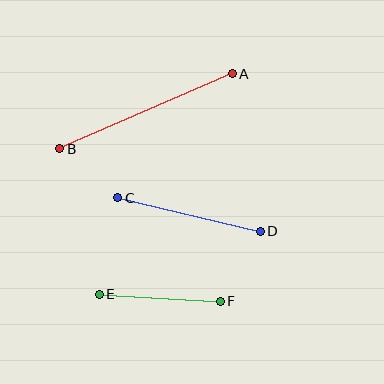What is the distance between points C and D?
The distance is approximately 147 pixels.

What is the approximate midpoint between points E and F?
The midpoint is at approximately (160, 298) pixels.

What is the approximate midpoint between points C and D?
The midpoint is at approximately (189, 215) pixels.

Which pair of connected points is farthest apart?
Points A and B are farthest apart.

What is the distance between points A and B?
The distance is approximately 188 pixels.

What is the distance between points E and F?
The distance is approximately 121 pixels.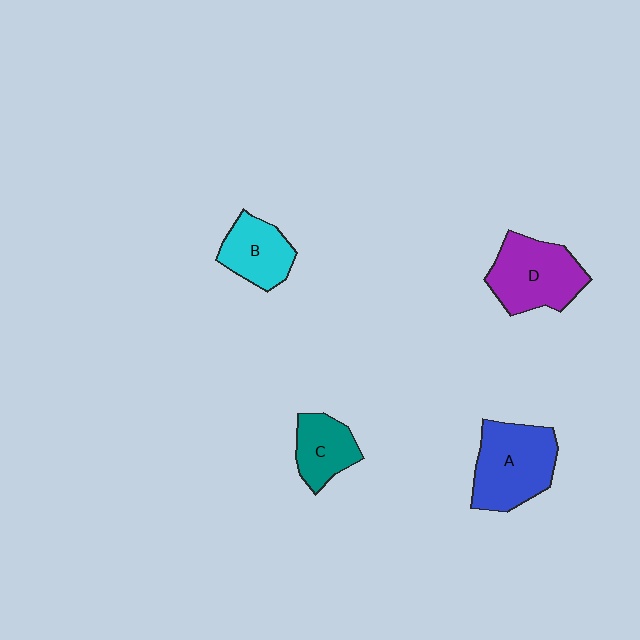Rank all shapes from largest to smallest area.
From largest to smallest: A (blue), D (purple), B (cyan), C (teal).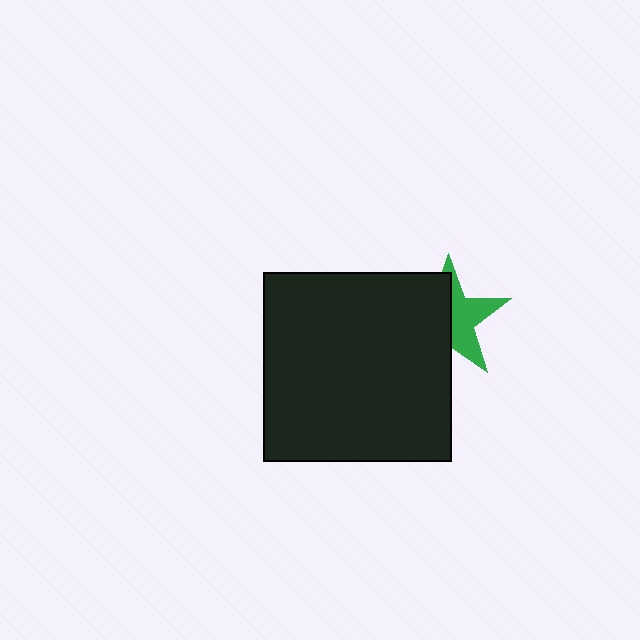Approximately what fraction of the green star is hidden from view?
Roughly 53% of the green star is hidden behind the black square.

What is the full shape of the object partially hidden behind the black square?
The partially hidden object is a green star.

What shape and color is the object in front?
The object in front is a black square.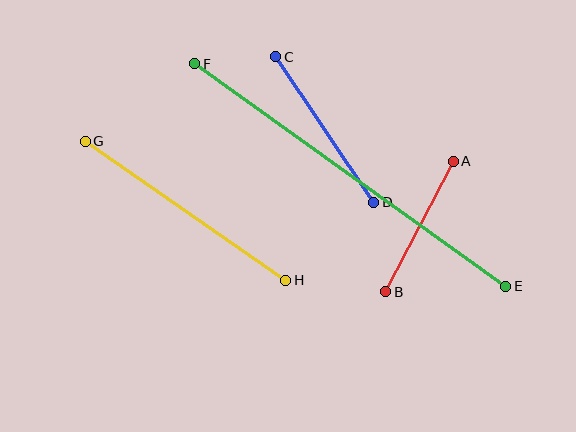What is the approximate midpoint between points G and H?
The midpoint is at approximately (185, 211) pixels.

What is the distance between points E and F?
The distance is approximately 383 pixels.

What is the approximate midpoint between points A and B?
The midpoint is at approximately (420, 227) pixels.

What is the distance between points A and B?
The distance is approximately 147 pixels.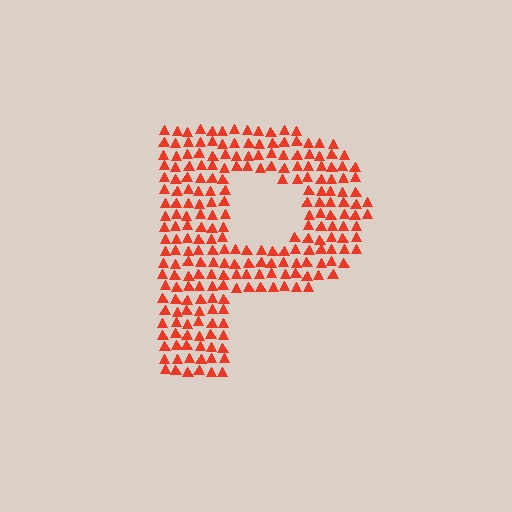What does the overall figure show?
The overall figure shows the letter P.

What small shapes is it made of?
It is made of small triangles.